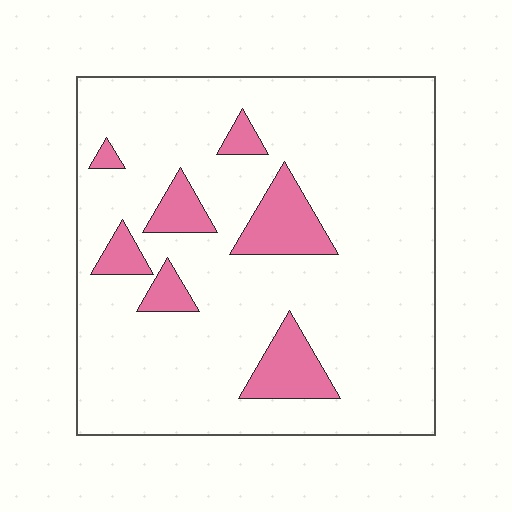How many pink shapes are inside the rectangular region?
7.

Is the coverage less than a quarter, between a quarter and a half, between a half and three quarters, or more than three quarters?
Less than a quarter.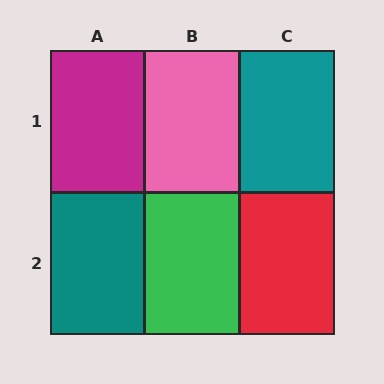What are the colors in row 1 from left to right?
Magenta, pink, teal.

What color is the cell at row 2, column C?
Red.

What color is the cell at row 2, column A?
Teal.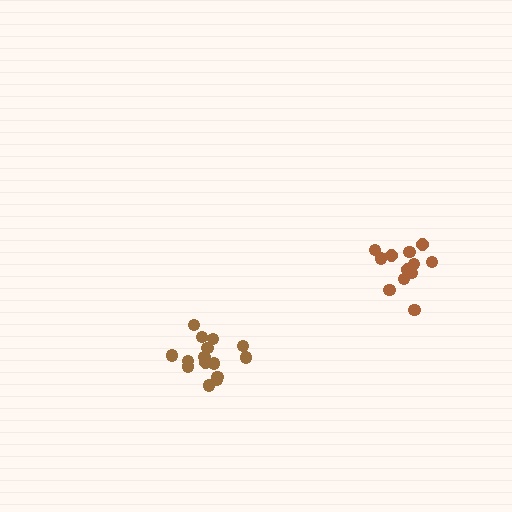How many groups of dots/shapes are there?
There are 2 groups.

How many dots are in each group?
Group 1: 15 dots, Group 2: 12 dots (27 total).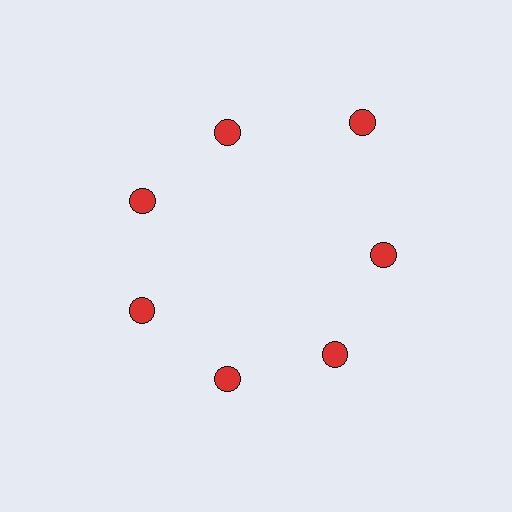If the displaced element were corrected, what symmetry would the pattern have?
It would have 7-fold rotational symmetry — the pattern would map onto itself every 51 degrees.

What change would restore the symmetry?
The symmetry would be restored by moving it inward, back onto the ring so that all 7 circles sit at equal angles and equal distance from the center.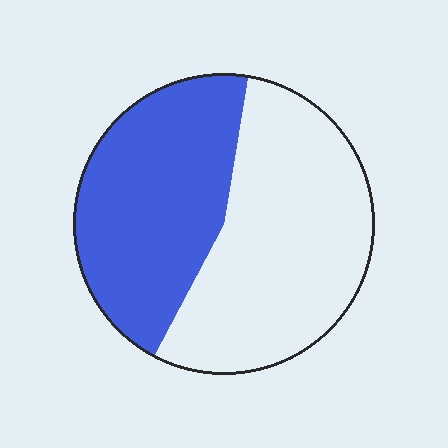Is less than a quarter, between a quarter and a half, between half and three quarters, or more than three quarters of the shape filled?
Between a quarter and a half.